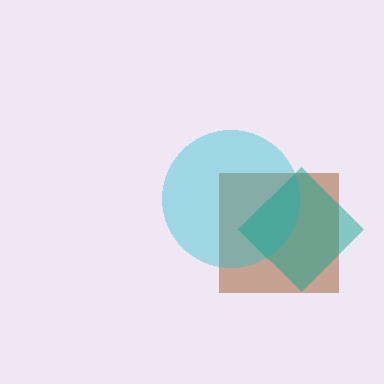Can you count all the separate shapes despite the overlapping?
Yes, there are 3 separate shapes.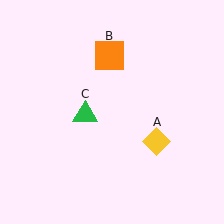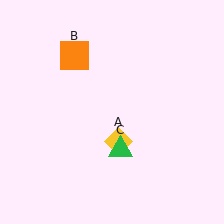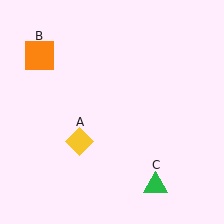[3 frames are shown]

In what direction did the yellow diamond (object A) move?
The yellow diamond (object A) moved left.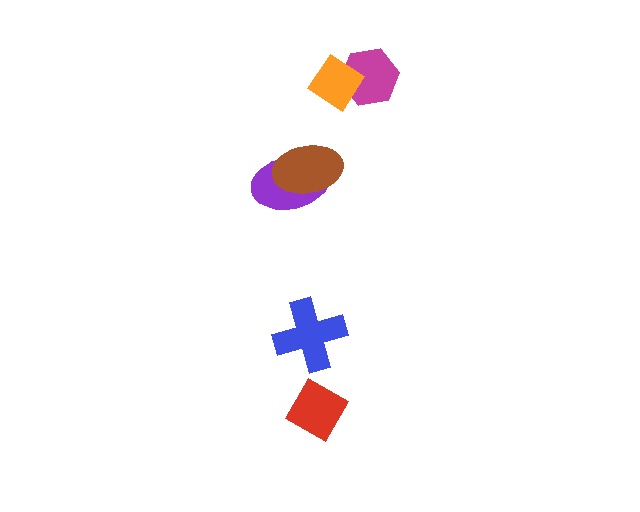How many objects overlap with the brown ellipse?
1 object overlaps with the brown ellipse.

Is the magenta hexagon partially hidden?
Yes, it is partially covered by another shape.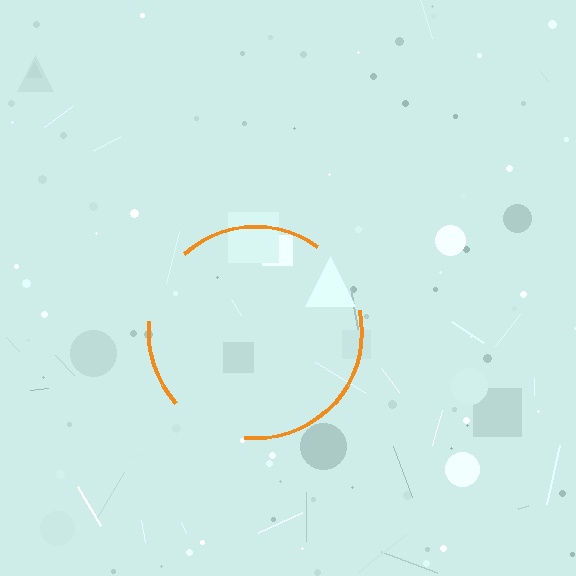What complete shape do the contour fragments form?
The contour fragments form a circle.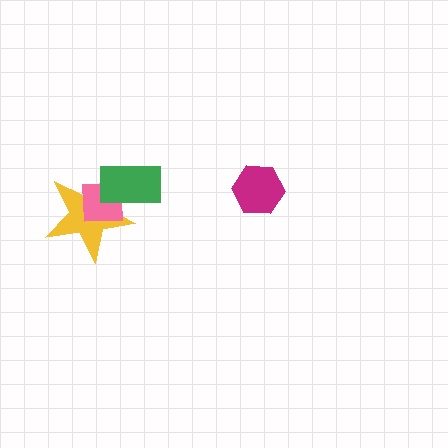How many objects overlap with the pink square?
2 objects overlap with the pink square.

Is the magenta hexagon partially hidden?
No, no other shape covers it.